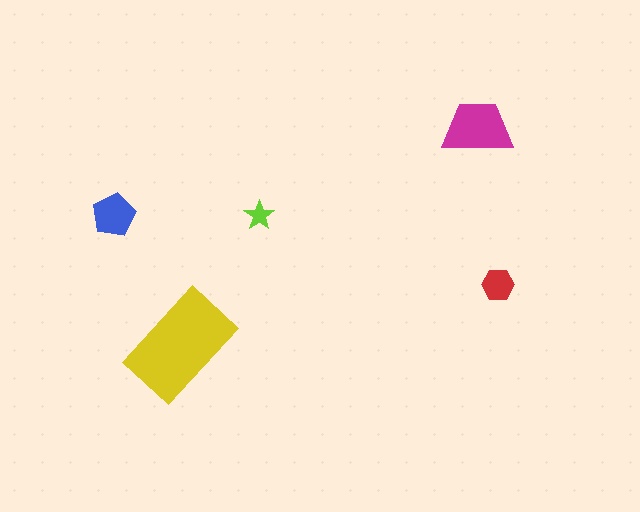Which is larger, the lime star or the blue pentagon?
The blue pentagon.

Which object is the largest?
The yellow rectangle.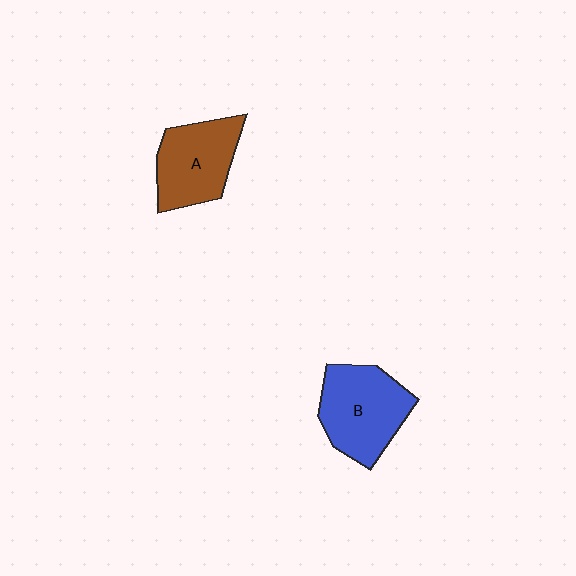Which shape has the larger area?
Shape B (blue).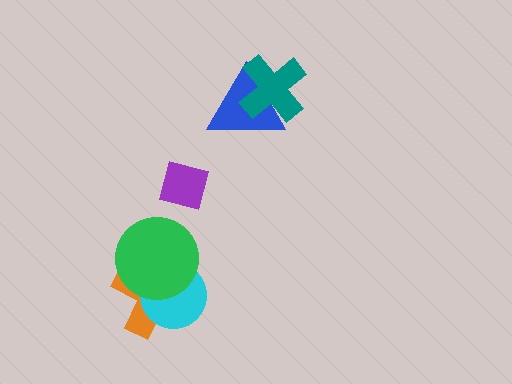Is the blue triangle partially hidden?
Yes, it is partially covered by another shape.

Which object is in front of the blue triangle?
The teal cross is in front of the blue triangle.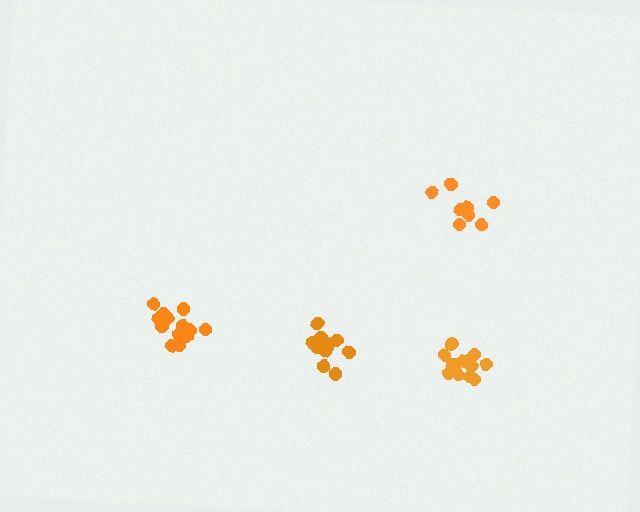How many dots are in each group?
Group 1: 12 dots, Group 2: 14 dots, Group 3: 8 dots, Group 4: 13 dots (47 total).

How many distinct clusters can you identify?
There are 4 distinct clusters.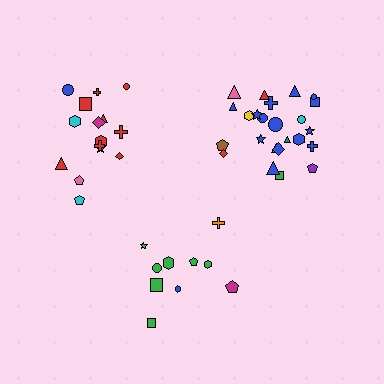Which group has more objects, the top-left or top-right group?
The top-right group.